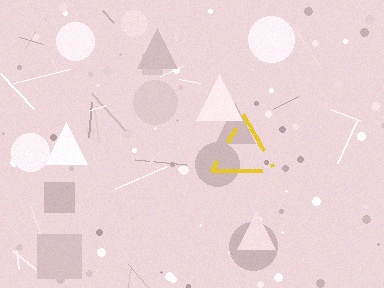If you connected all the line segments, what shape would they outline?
They would outline a triangle.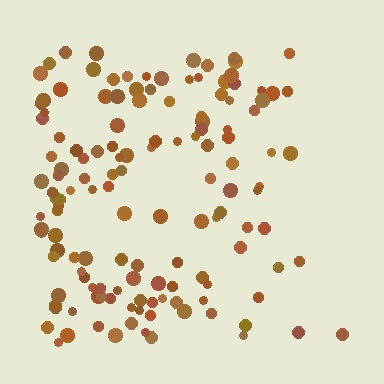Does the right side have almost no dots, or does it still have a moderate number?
Still a moderate number, just noticeably fewer than the left.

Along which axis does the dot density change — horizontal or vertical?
Horizontal.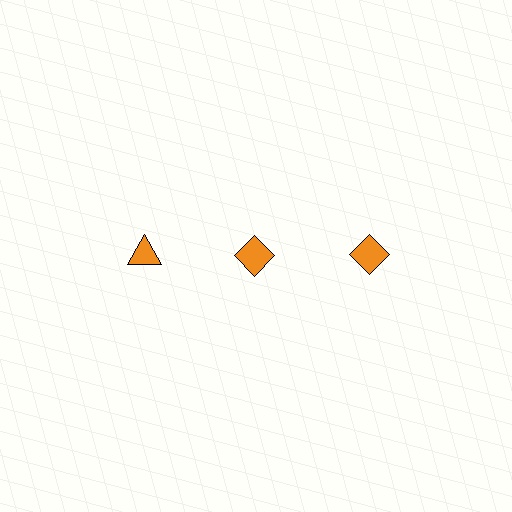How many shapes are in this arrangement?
There are 3 shapes arranged in a grid pattern.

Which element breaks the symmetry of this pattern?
The orange triangle in the top row, leftmost column breaks the symmetry. All other shapes are orange diamonds.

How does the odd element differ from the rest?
It has a different shape: triangle instead of diamond.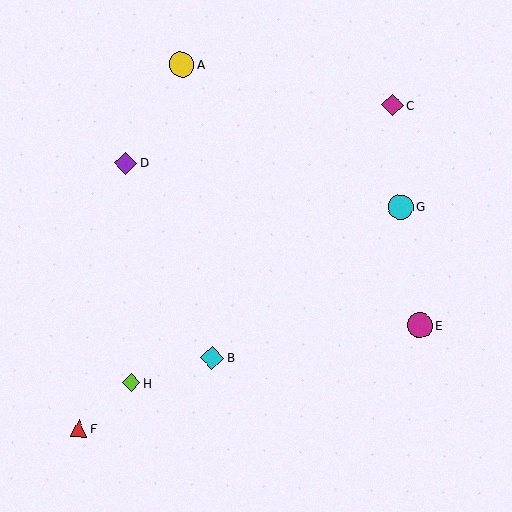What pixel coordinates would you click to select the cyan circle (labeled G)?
Click at (401, 207) to select the cyan circle G.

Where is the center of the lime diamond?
The center of the lime diamond is at (131, 383).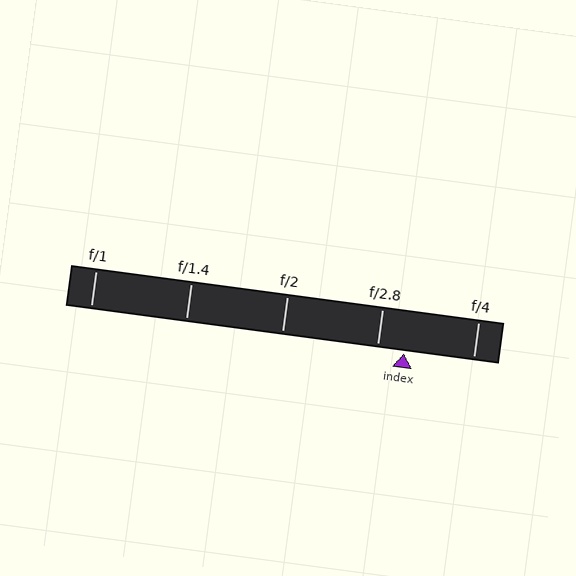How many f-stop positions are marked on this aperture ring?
There are 5 f-stop positions marked.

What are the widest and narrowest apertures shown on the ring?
The widest aperture shown is f/1 and the narrowest is f/4.